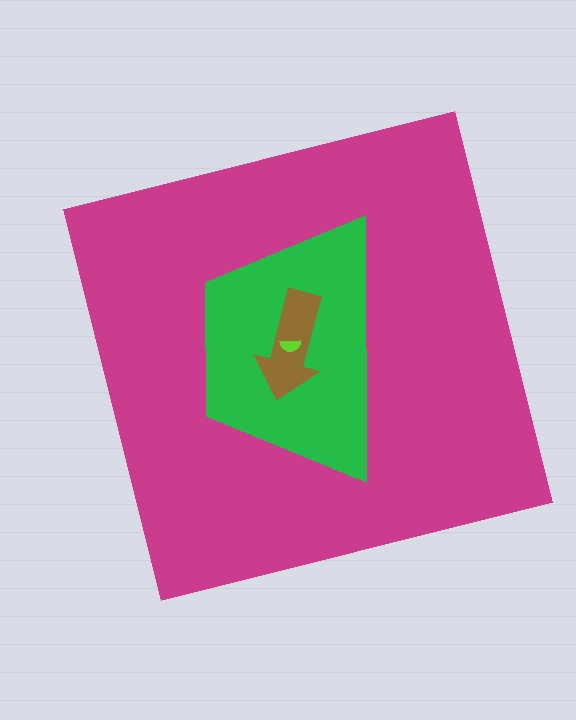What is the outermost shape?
The magenta square.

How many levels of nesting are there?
4.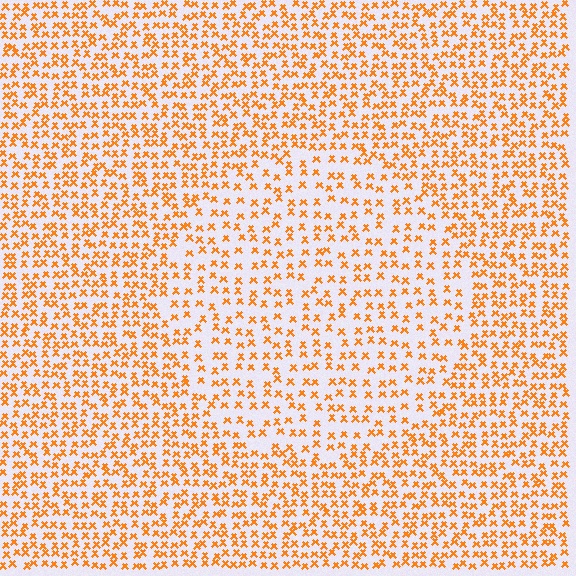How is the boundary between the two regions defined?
The boundary is defined by a change in element density (approximately 1.7x ratio). All elements are the same color, size, and shape.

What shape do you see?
I see a circle.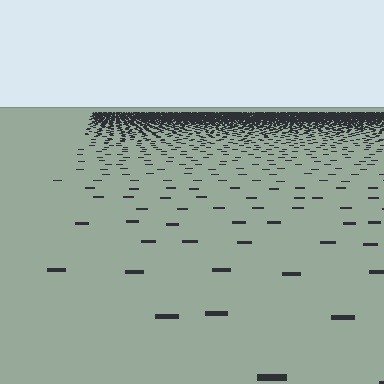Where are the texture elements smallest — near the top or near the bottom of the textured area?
Near the top.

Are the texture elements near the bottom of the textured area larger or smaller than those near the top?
Larger. Near the bottom, elements are closer to the viewer and appear at a bigger on-screen size.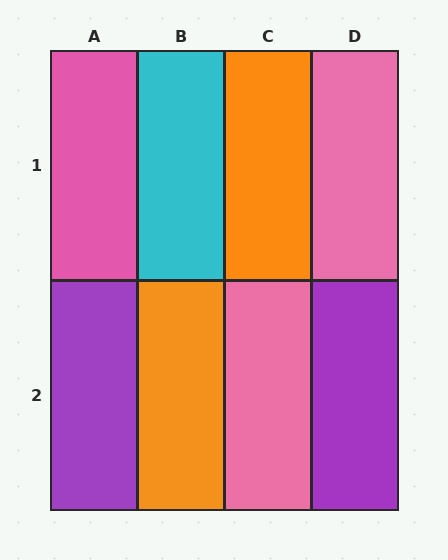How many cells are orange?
2 cells are orange.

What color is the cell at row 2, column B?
Orange.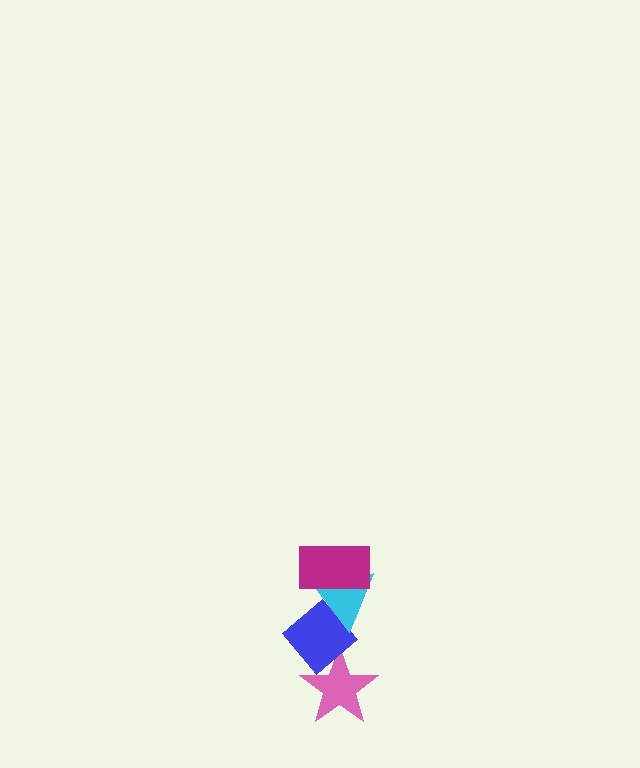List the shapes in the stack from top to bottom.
From top to bottom: the magenta rectangle, the cyan triangle, the blue diamond, the pink star.